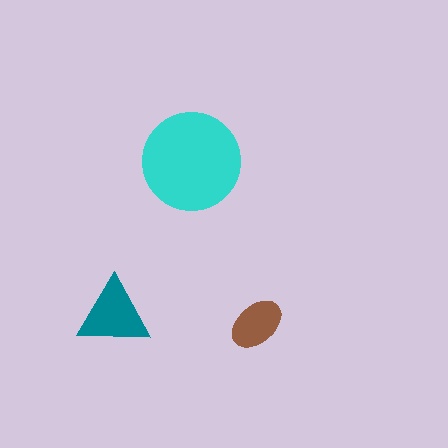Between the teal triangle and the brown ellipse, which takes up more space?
The teal triangle.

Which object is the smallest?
The brown ellipse.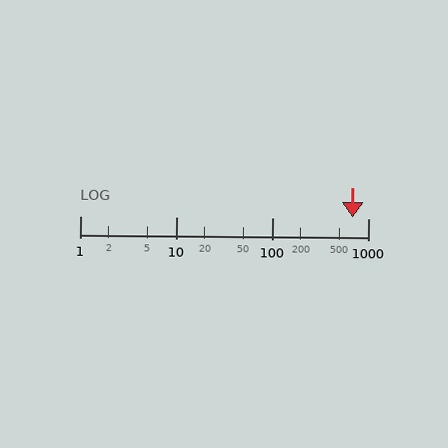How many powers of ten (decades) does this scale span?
The scale spans 3 decades, from 1 to 1000.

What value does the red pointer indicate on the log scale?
The pointer indicates approximately 690.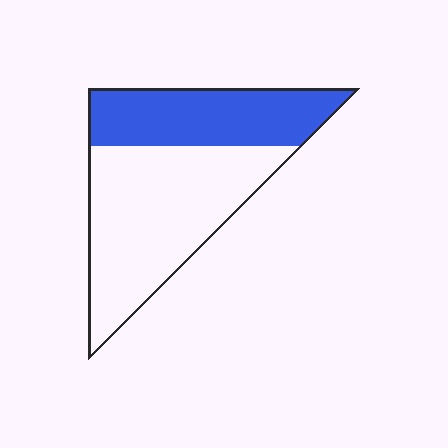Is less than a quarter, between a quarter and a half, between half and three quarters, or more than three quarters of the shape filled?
Between a quarter and a half.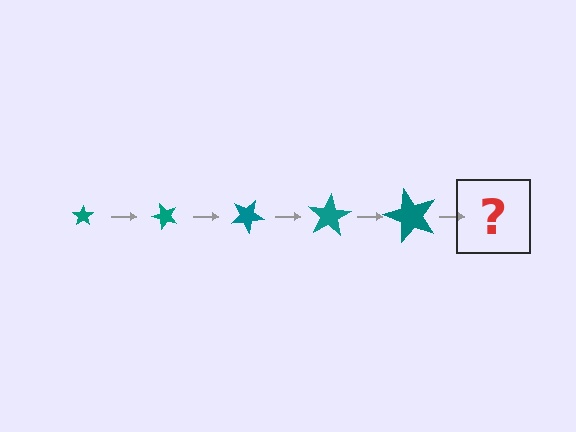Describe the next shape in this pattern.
It should be a star, larger than the previous one and rotated 250 degrees from the start.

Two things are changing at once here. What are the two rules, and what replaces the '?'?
The two rules are that the star grows larger each step and it rotates 50 degrees each step. The '?' should be a star, larger than the previous one and rotated 250 degrees from the start.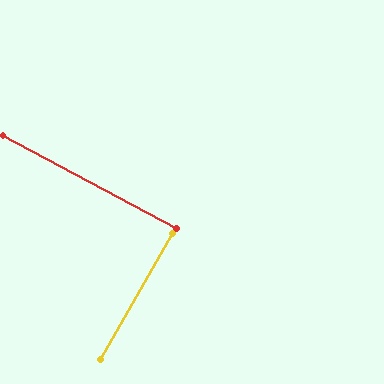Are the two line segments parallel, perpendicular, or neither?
Perpendicular — they meet at approximately 89°.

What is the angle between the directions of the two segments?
Approximately 89 degrees.